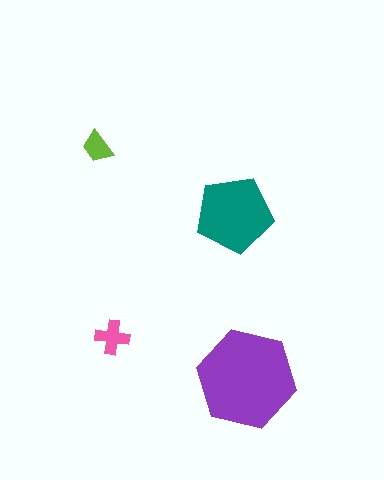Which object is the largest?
The purple hexagon.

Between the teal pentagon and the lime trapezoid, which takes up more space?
The teal pentagon.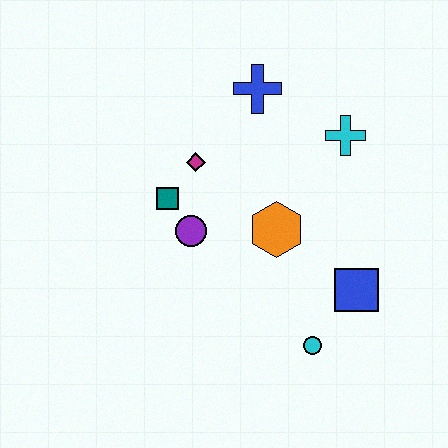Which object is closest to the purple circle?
The teal square is closest to the purple circle.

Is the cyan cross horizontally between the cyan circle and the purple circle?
No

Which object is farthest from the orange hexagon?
The blue cross is farthest from the orange hexagon.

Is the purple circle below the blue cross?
Yes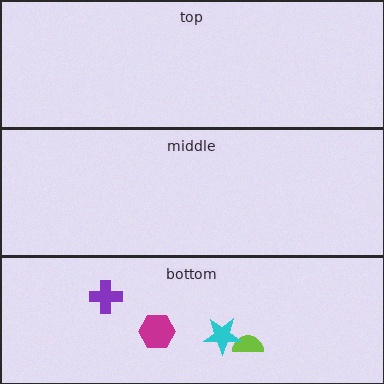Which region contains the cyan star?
The bottom region.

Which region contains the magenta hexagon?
The bottom region.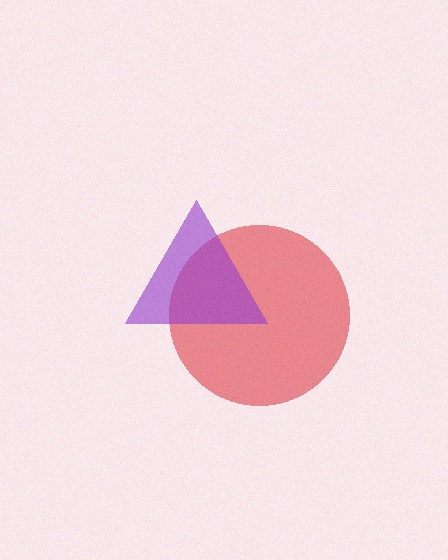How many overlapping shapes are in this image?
There are 2 overlapping shapes in the image.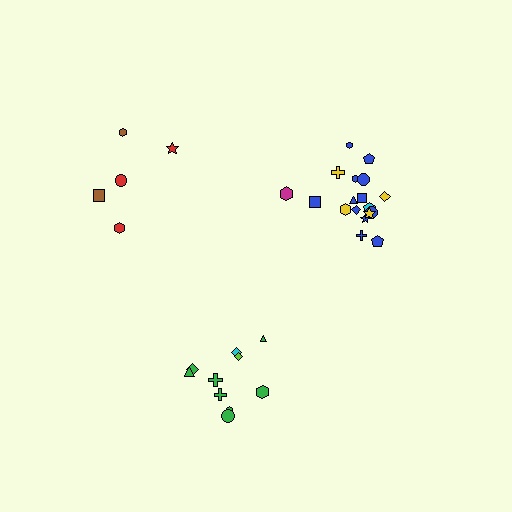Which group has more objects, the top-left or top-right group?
The top-right group.